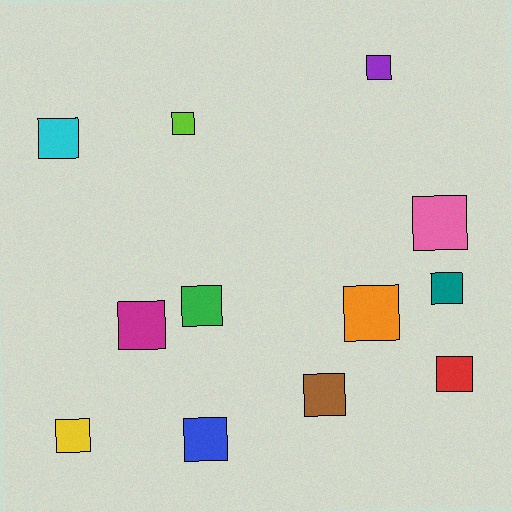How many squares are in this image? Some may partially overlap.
There are 12 squares.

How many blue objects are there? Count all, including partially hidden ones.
There is 1 blue object.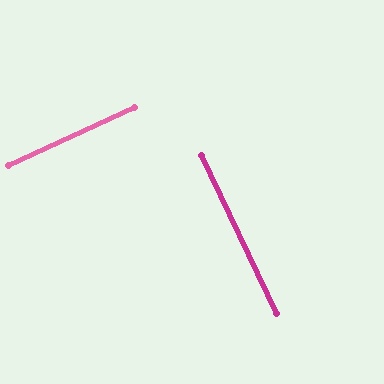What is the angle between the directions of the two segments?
Approximately 89 degrees.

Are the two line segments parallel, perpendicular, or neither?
Perpendicular — they meet at approximately 89°.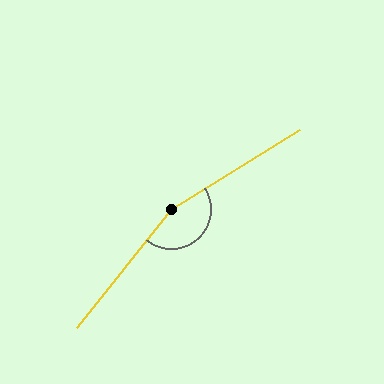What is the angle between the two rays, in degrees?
Approximately 161 degrees.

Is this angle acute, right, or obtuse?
It is obtuse.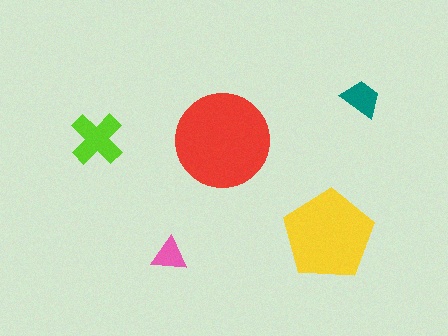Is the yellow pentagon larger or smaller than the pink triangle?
Larger.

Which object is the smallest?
The pink triangle.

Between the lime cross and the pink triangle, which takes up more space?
The lime cross.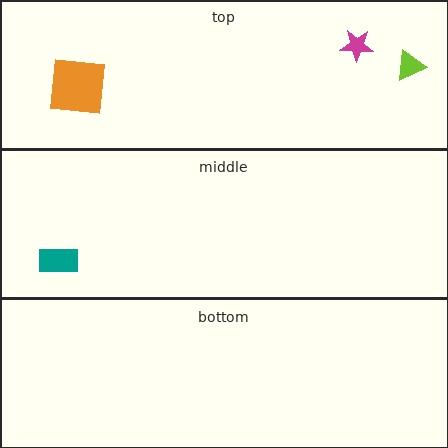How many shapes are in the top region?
3.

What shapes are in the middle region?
The teal rectangle.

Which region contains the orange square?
The top region.